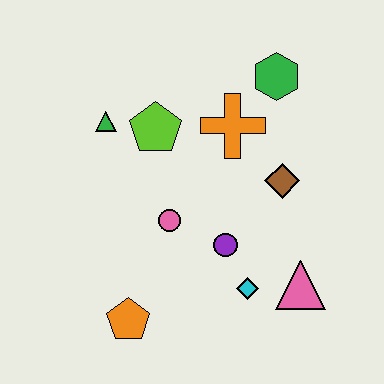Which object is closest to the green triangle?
The lime pentagon is closest to the green triangle.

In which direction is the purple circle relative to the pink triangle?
The purple circle is to the left of the pink triangle.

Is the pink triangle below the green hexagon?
Yes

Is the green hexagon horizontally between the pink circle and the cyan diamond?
No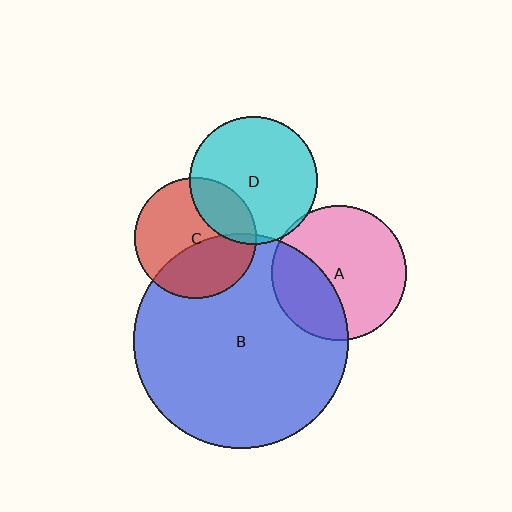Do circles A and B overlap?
Yes.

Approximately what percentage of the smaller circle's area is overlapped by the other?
Approximately 35%.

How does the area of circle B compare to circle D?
Approximately 2.8 times.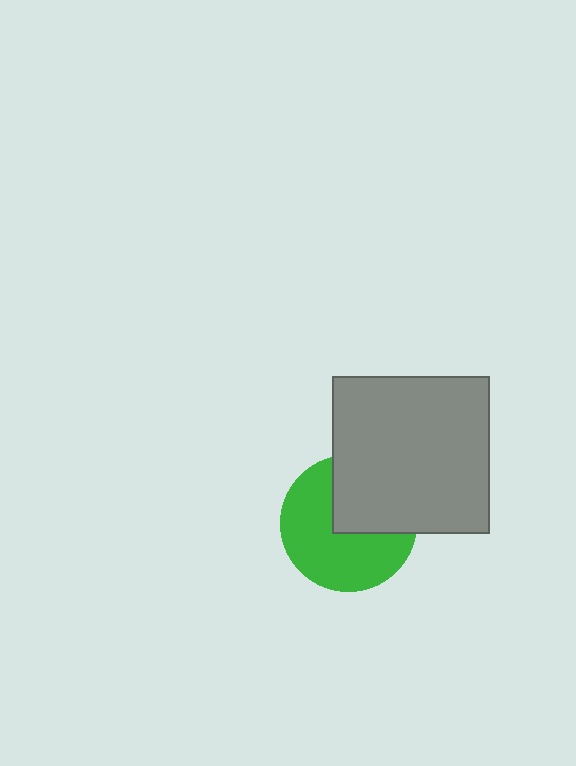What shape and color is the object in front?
The object in front is a gray square.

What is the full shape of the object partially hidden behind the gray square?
The partially hidden object is a green circle.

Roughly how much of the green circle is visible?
About half of it is visible (roughly 61%).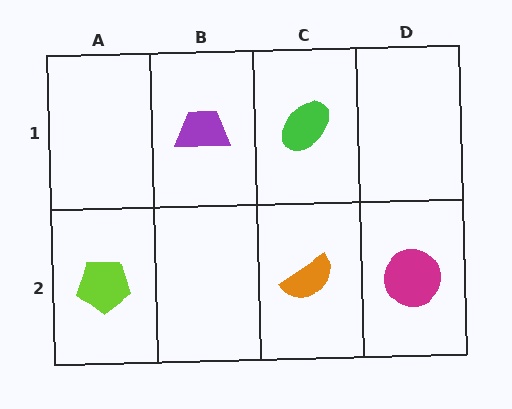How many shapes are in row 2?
3 shapes.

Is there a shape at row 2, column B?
No, that cell is empty.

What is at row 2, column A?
A lime pentagon.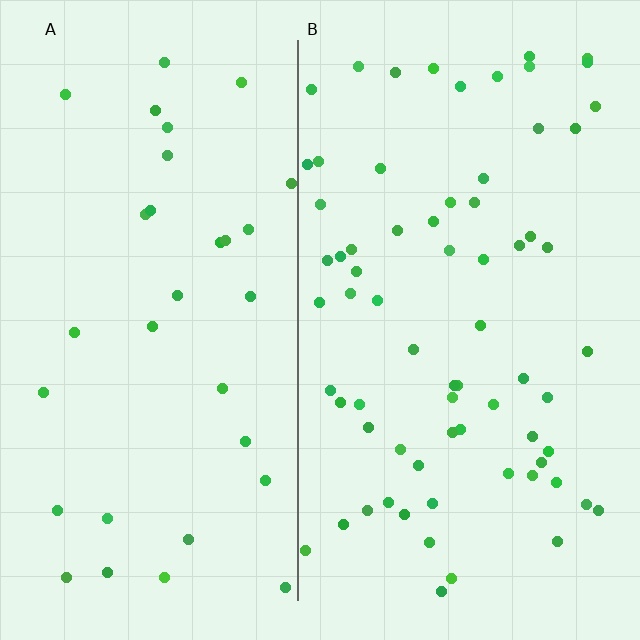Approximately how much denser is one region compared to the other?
Approximately 2.2× — region B over region A.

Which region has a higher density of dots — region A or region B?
B (the right).